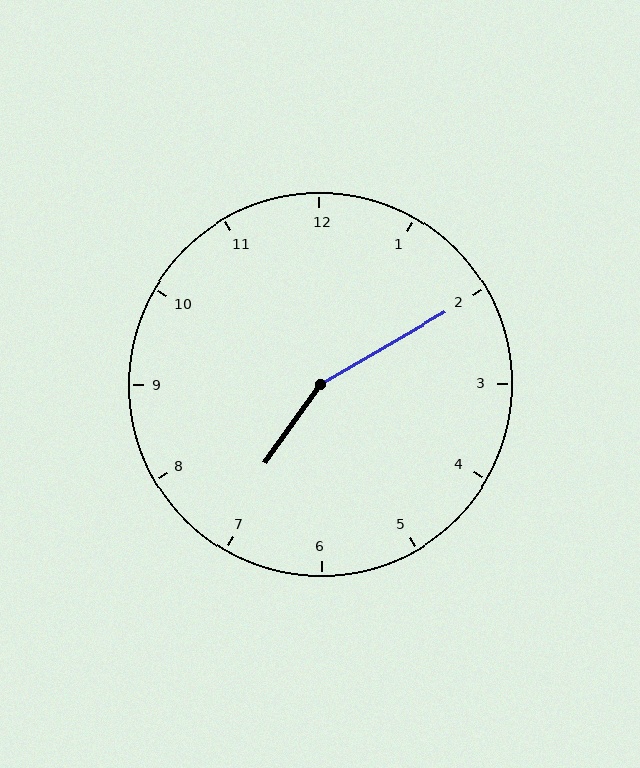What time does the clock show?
7:10.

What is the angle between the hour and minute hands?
Approximately 155 degrees.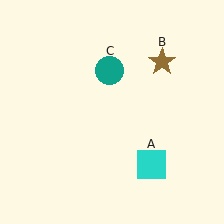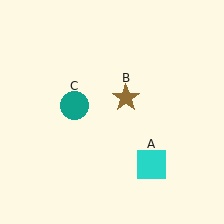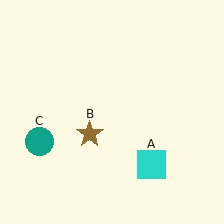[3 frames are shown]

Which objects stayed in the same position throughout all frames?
Cyan square (object A) remained stationary.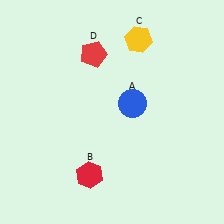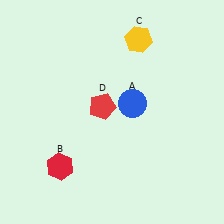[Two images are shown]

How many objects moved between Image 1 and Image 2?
2 objects moved between the two images.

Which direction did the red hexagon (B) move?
The red hexagon (B) moved left.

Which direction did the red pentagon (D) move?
The red pentagon (D) moved down.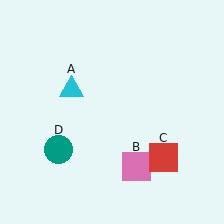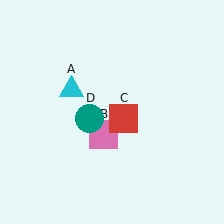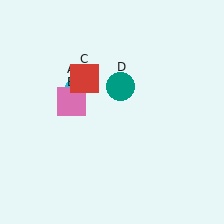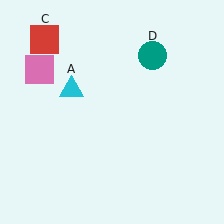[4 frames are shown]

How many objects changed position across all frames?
3 objects changed position: pink square (object B), red square (object C), teal circle (object D).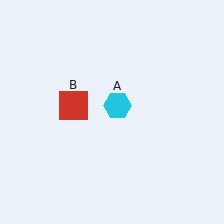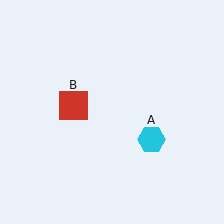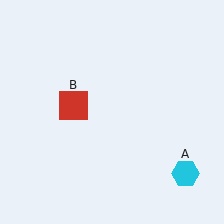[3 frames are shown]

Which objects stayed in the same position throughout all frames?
Red square (object B) remained stationary.